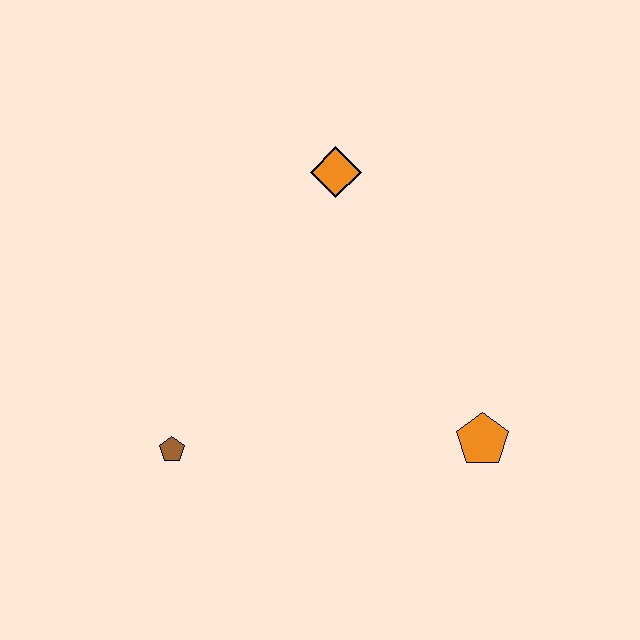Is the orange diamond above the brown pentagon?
Yes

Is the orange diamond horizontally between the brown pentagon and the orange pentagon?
Yes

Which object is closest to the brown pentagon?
The orange pentagon is closest to the brown pentagon.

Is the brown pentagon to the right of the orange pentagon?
No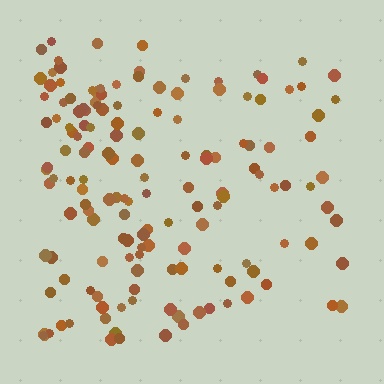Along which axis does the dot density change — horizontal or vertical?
Horizontal.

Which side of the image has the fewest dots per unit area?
The right.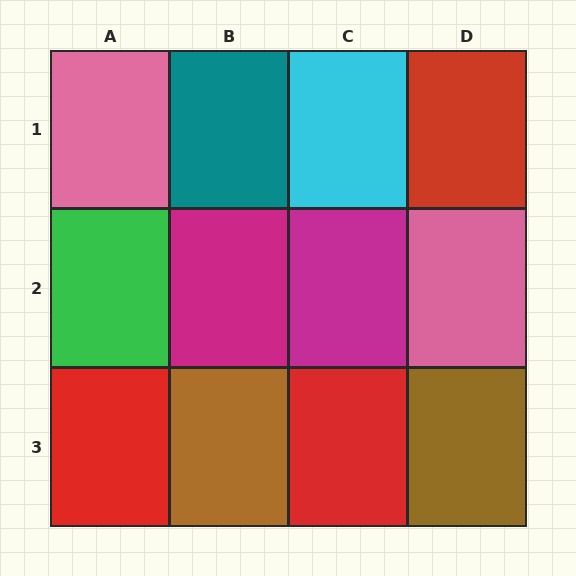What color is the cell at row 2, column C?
Magenta.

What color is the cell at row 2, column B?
Magenta.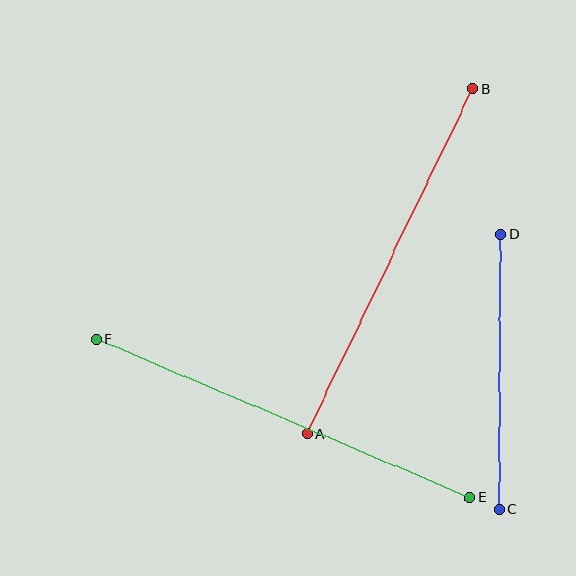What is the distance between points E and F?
The distance is approximately 406 pixels.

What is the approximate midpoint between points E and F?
The midpoint is at approximately (283, 418) pixels.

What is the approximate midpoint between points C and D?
The midpoint is at approximately (500, 372) pixels.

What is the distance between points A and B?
The distance is approximately 382 pixels.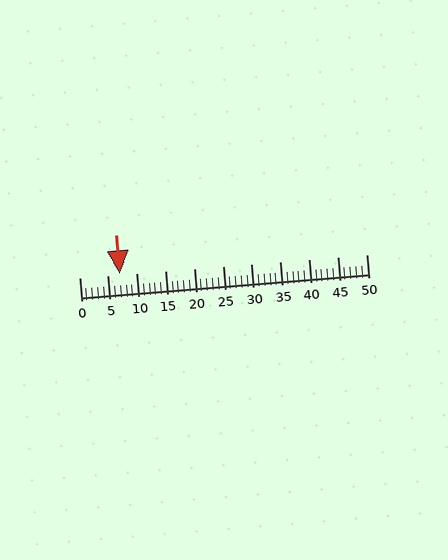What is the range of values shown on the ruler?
The ruler shows values from 0 to 50.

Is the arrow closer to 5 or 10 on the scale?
The arrow is closer to 5.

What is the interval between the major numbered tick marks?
The major tick marks are spaced 5 units apart.